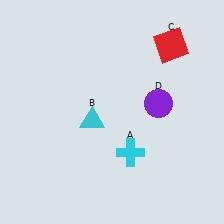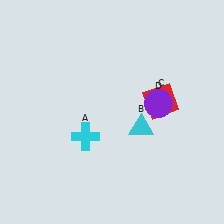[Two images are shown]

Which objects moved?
The objects that moved are: the cyan cross (A), the cyan triangle (B), the red square (C).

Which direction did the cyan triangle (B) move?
The cyan triangle (B) moved right.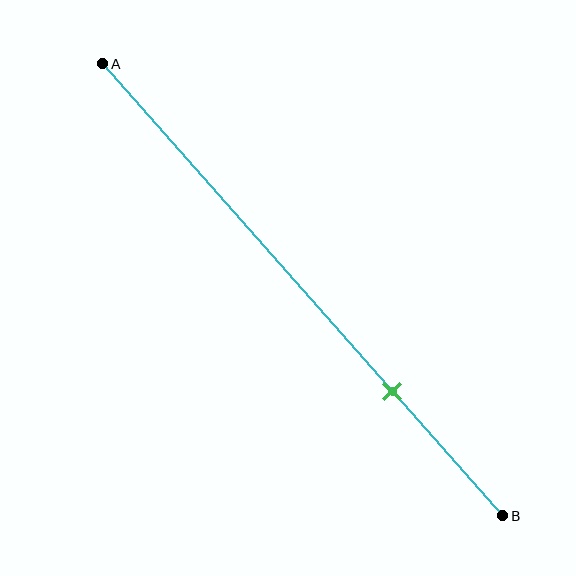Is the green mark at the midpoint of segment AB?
No, the mark is at about 70% from A, not at the 50% midpoint.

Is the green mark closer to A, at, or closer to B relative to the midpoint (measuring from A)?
The green mark is closer to point B than the midpoint of segment AB.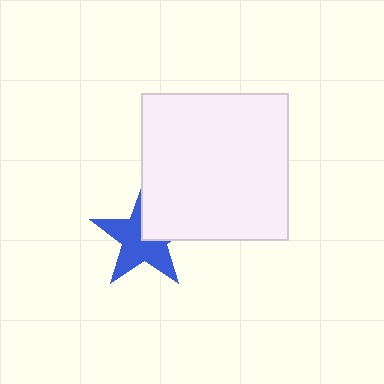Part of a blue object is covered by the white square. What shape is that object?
It is a star.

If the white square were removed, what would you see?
You would see the complete blue star.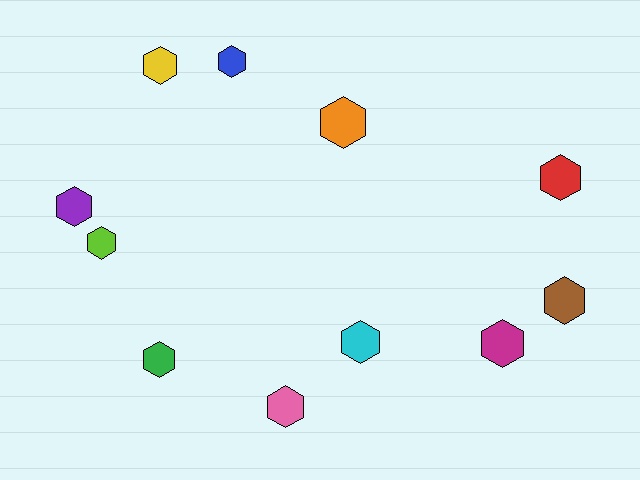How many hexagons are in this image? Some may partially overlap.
There are 11 hexagons.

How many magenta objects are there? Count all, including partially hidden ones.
There is 1 magenta object.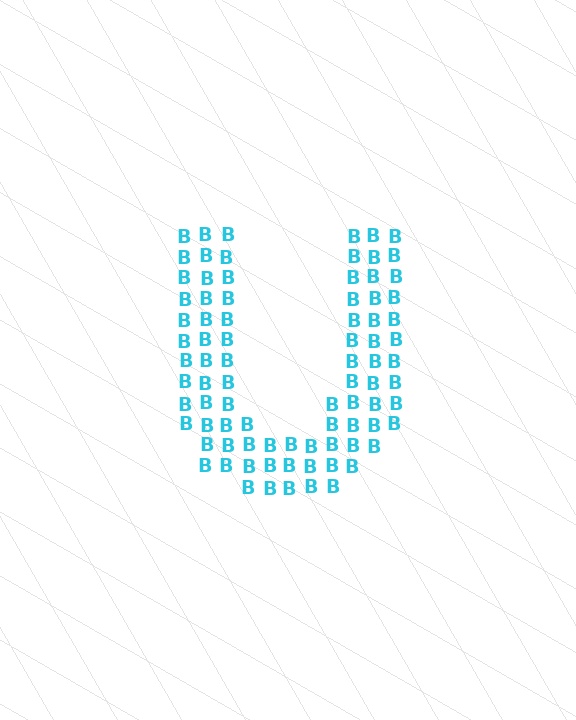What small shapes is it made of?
It is made of small letter B's.